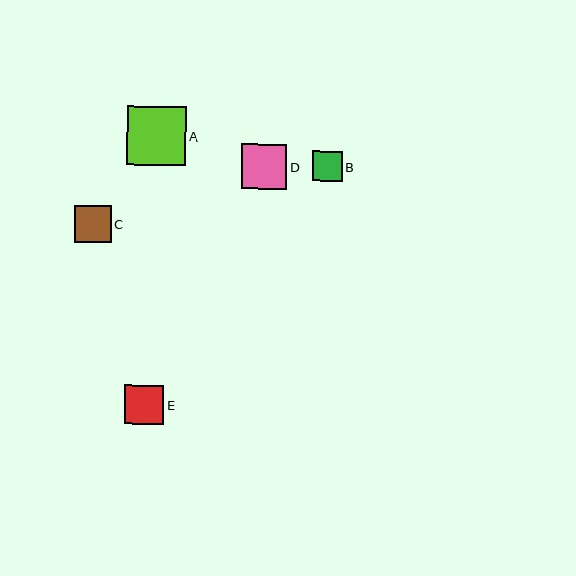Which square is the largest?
Square A is the largest with a size of approximately 59 pixels.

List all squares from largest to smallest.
From largest to smallest: A, D, E, C, B.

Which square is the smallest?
Square B is the smallest with a size of approximately 30 pixels.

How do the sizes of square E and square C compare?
Square E and square C are approximately the same size.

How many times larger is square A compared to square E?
Square A is approximately 1.5 times the size of square E.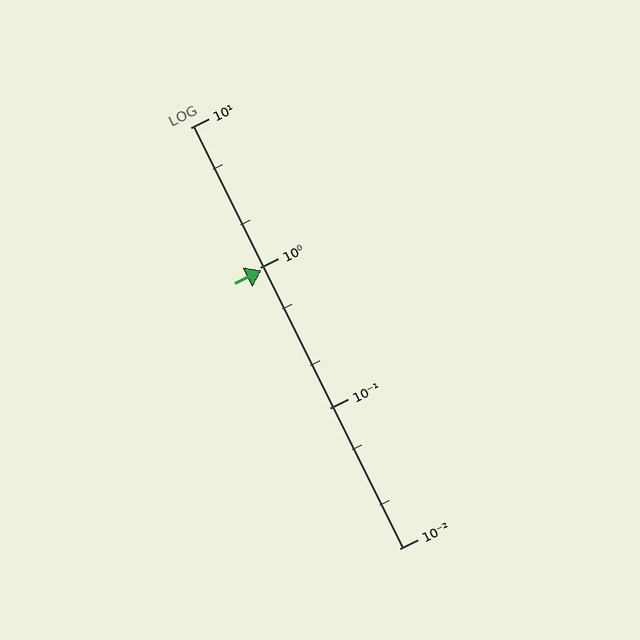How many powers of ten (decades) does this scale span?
The scale spans 3 decades, from 0.01 to 10.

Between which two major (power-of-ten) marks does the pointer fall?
The pointer is between 0.1 and 1.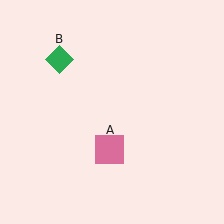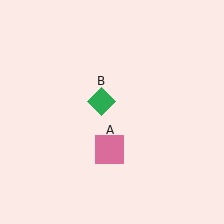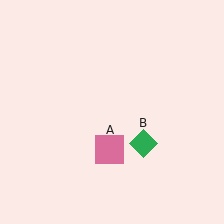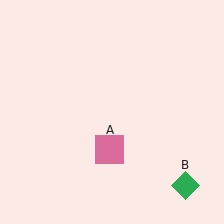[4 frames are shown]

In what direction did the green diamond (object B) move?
The green diamond (object B) moved down and to the right.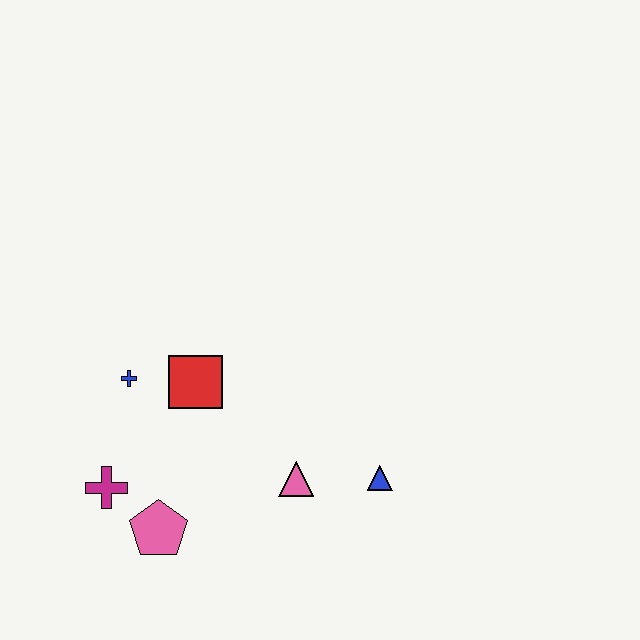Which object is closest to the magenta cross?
The pink pentagon is closest to the magenta cross.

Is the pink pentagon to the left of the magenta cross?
No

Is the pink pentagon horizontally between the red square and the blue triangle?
No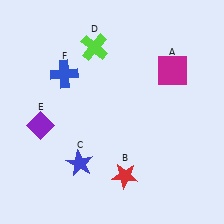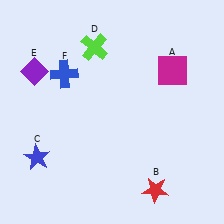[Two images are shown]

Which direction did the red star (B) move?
The red star (B) moved right.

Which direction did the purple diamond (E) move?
The purple diamond (E) moved up.